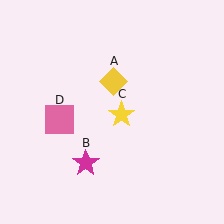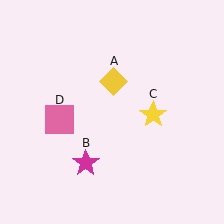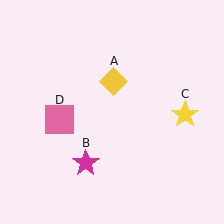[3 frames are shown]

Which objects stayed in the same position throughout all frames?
Yellow diamond (object A) and magenta star (object B) and pink square (object D) remained stationary.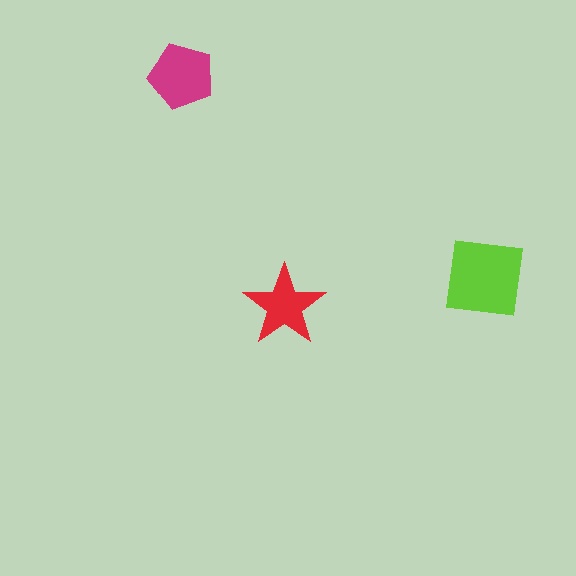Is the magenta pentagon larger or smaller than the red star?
Larger.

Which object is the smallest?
The red star.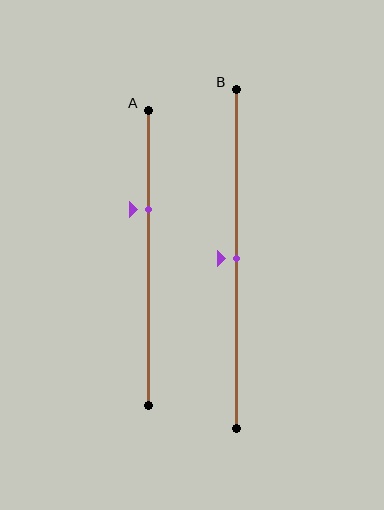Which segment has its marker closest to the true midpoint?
Segment B has its marker closest to the true midpoint.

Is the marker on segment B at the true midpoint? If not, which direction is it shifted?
Yes, the marker on segment B is at the true midpoint.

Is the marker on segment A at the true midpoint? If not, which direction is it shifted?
No, the marker on segment A is shifted upward by about 17% of the segment length.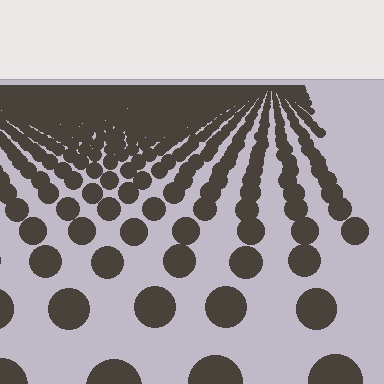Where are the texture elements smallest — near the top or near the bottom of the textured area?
Near the top.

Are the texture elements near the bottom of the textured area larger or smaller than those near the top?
Larger. Near the bottom, elements are closer to the viewer and appear at a bigger on-screen size.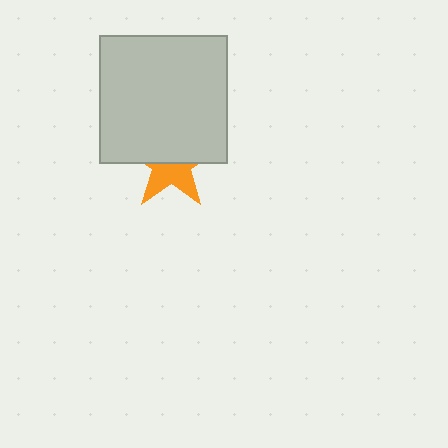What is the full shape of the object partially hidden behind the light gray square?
The partially hidden object is an orange star.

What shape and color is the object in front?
The object in front is a light gray square.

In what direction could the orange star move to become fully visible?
The orange star could move down. That would shift it out from behind the light gray square entirely.